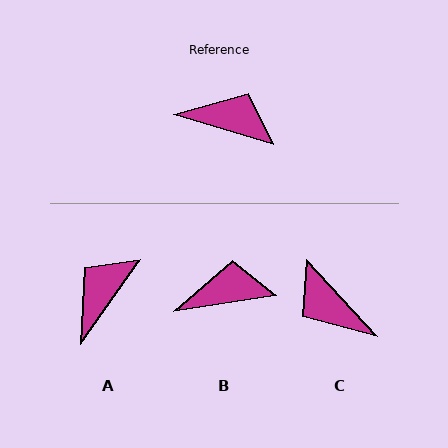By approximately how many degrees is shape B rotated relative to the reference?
Approximately 25 degrees counter-clockwise.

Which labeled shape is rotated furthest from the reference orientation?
C, about 149 degrees away.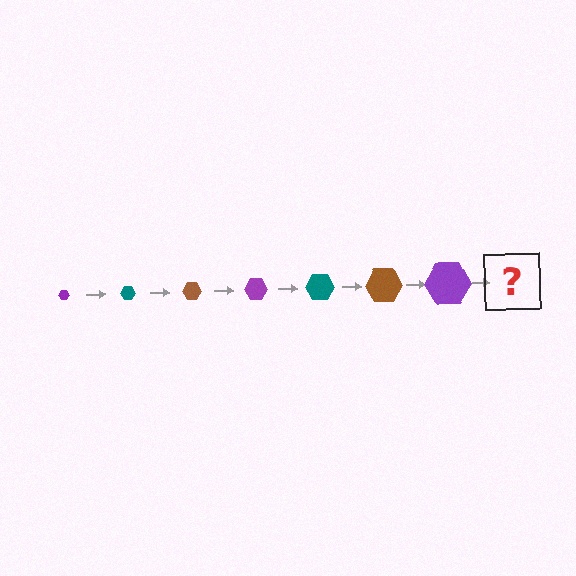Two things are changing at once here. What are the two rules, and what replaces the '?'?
The two rules are that the hexagon grows larger each step and the color cycles through purple, teal, and brown. The '?' should be a teal hexagon, larger than the previous one.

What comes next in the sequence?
The next element should be a teal hexagon, larger than the previous one.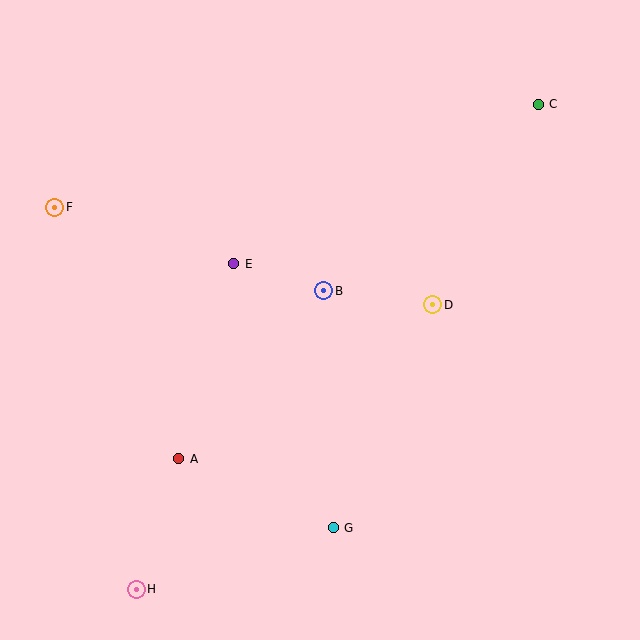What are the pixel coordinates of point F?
Point F is at (55, 207).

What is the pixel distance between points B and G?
The distance between B and G is 237 pixels.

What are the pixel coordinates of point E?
Point E is at (234, 264).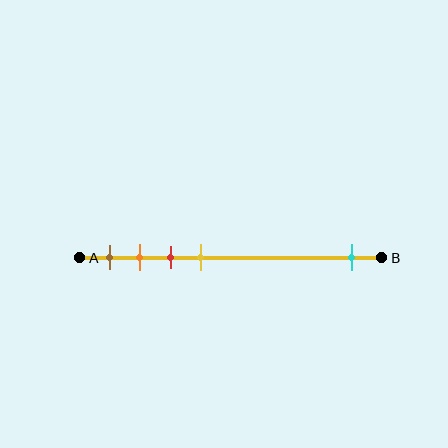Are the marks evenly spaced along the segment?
No, the marks are not evenly spaced.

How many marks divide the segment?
There are 5 marks dividing the segment.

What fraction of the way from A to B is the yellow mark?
The yellow mark is approximately 40% (0.4) of the way from A to B.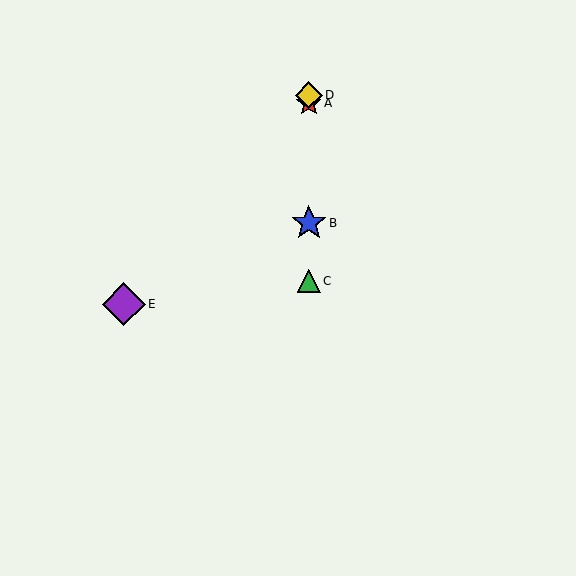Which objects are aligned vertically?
Objects A, B, C, D are aligned vertically.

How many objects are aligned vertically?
4 objects (A, B, C, D) are aligned vertically.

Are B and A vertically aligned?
Yes, both are at x≈309.